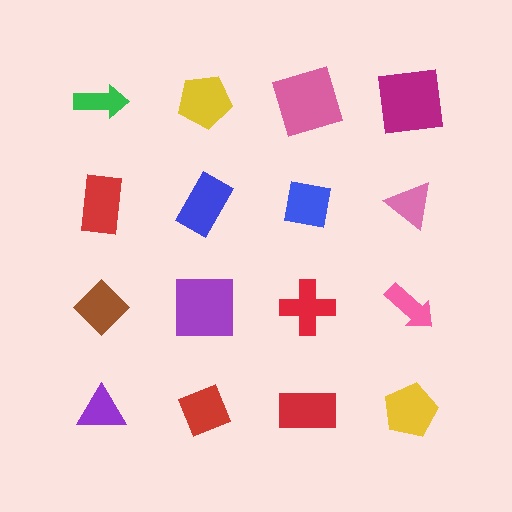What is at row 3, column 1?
A brown diamond.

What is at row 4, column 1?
A purple triangle.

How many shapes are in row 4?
4 shapes.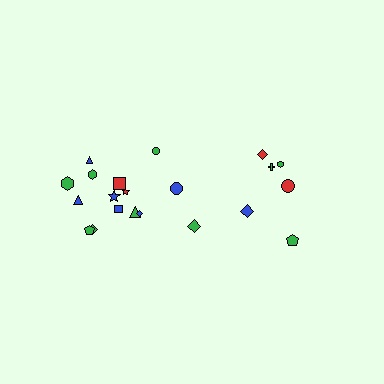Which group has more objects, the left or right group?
The left group.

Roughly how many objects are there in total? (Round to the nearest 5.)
Roughly 20 objects in total.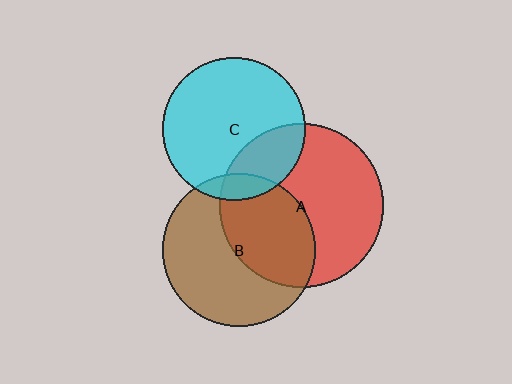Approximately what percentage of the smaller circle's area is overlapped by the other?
Approximately 10%.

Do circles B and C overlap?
Yes.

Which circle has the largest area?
Circle A (red).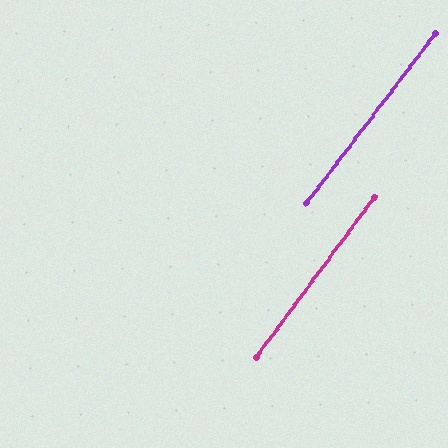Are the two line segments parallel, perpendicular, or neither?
Parallel — their directions differ by only 1.0°.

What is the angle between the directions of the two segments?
Approximately 1 degree.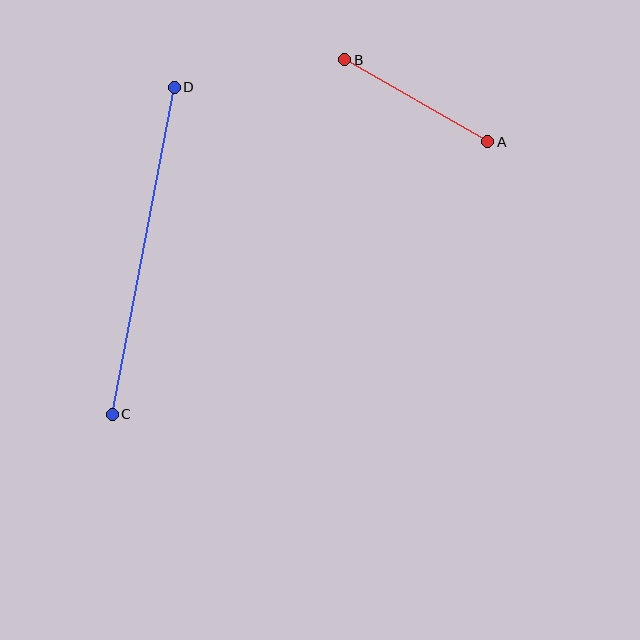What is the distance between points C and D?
The distance is approximately 333 pixels.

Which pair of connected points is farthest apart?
Points C and D are farthest apart.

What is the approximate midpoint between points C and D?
The midpoint is at approximately (143, 251) pixels.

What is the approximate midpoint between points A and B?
The midpoint is at approximately (416, 101) pixels.